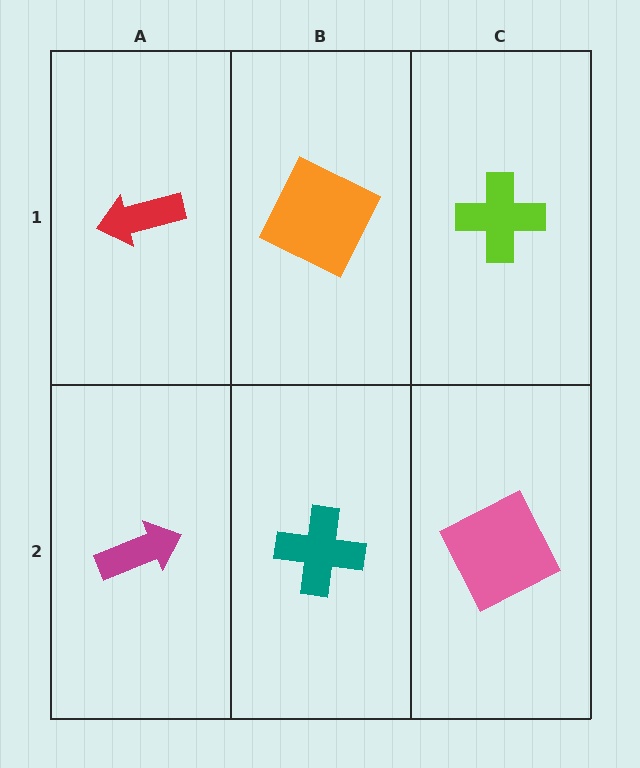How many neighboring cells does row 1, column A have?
2.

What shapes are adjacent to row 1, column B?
A teal cross (row 2, column B), a red arrow (row 1, column A), a lime cross (row 1, column C).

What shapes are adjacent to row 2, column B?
An orange square (row 1, column B), a magenta arrow (row 2, column A), a pink square (row 2, column C).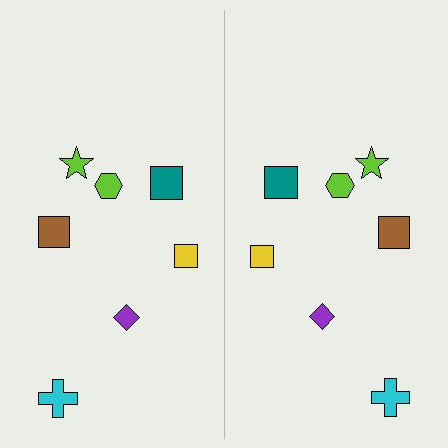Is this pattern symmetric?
Yes, this pattern has bilateral (reflection) symmetry.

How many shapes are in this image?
There are 14 shapes in this image.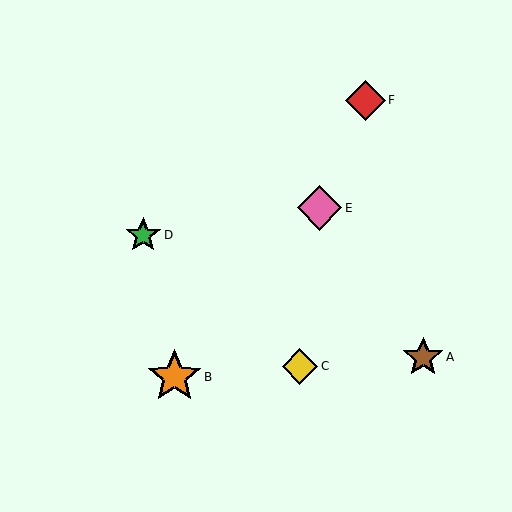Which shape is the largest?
The orange star (labeled B) is the largest.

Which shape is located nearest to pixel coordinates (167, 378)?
The orange star (labeled B) at (174, 377) is nearest to that location.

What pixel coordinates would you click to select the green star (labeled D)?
Click at (143, 235) to select the green star D.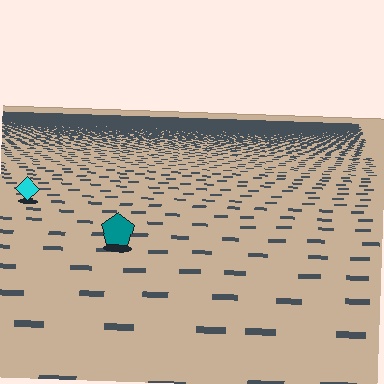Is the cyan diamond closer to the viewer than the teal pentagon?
No. The teal pentagon is closer — you can tell from the texture gradient: the ground texture is coarser near it.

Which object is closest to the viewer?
The teal pentagon is closest. The texture marks near it are larger and more spread out.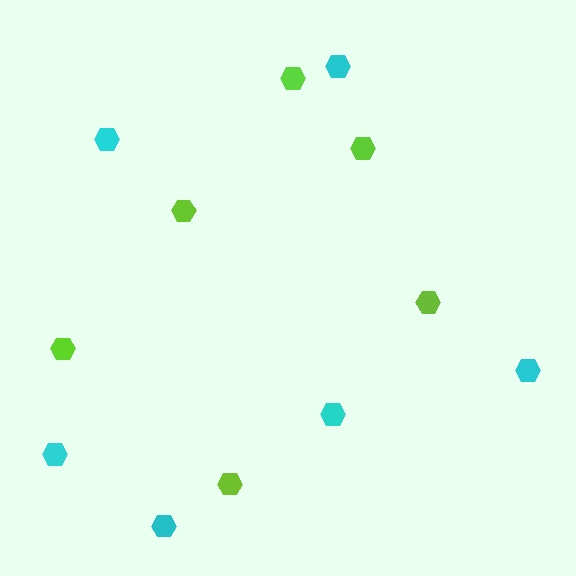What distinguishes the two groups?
There are 2 groups: one group of cyan hexagons (6) and one group of lime hexagons (6).